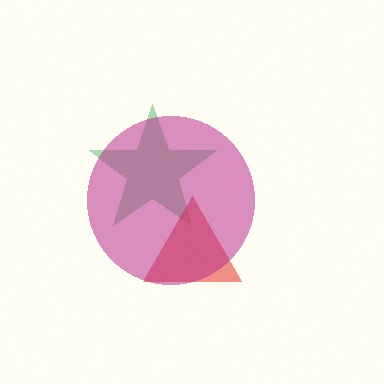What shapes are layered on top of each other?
The layered shapes are: a green star, a red triangle, a magenta circle.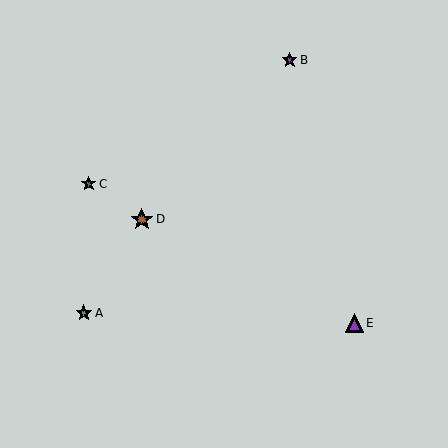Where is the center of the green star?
The center of the green star is at (84, 313).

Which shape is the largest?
The brown star (labeled D) is the largest.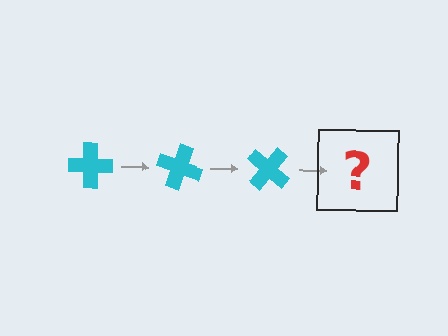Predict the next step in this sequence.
The next step is a cyan cross rotated 60 degrees.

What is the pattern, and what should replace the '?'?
The pattern is that the cross rotates 20 degrees each step. The '?' should be a cyan cross rotated 60 degrees.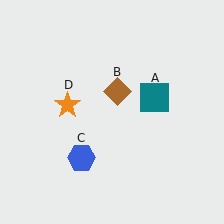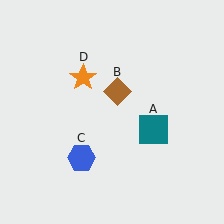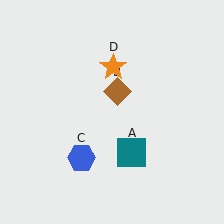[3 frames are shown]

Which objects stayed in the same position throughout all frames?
Brown diamond (object B) and blue hexagon (object C) remained stationary.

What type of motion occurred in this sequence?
The teal square (object A), orange star (object D) rotated clockwise around the center of the scene.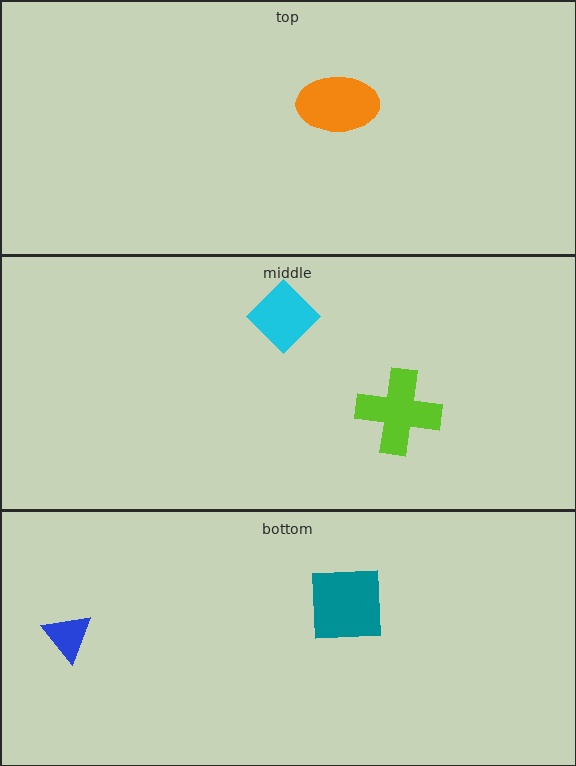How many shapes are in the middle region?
2.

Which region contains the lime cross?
The middle region.